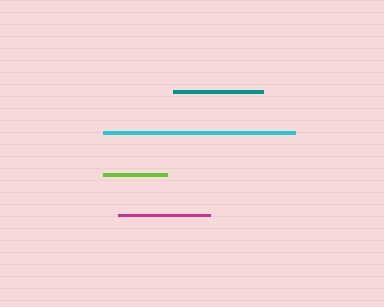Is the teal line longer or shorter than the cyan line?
The cyan line is longer than the teal line.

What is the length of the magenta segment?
The magenta segment is approximately 93 pixels long.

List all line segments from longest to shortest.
From longest to shortest: cyan, magenta, teal, lime.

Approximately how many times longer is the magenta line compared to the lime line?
The magenta line is approximately 1.4 times the length of the lime line.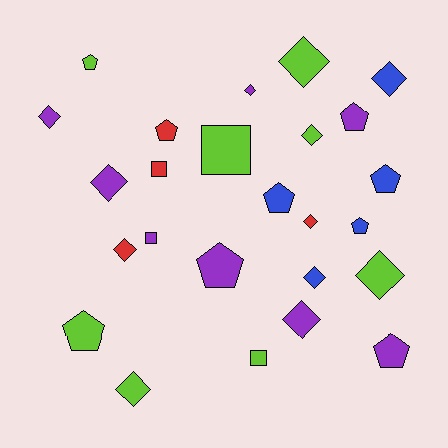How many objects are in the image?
There are 25 objects.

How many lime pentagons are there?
There are 2 lime pentagons.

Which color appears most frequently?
Lime, with 8 objects.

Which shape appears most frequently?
Diamond, with 12 objects.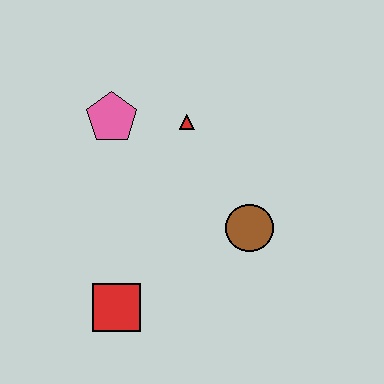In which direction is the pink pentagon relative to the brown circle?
The pink pentagon is to the left of the brown circle.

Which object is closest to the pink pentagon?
The red triangle is closest to the pink pentagon.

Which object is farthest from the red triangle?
The red square is farthest from the red triangle.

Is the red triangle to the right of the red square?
Yes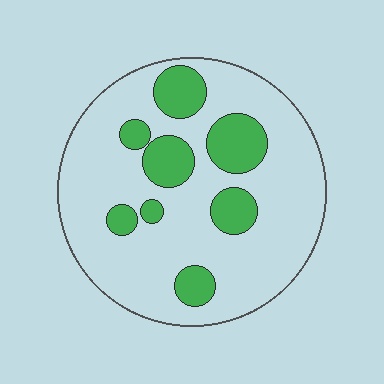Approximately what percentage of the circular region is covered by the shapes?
Approximately 20%.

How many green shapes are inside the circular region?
8.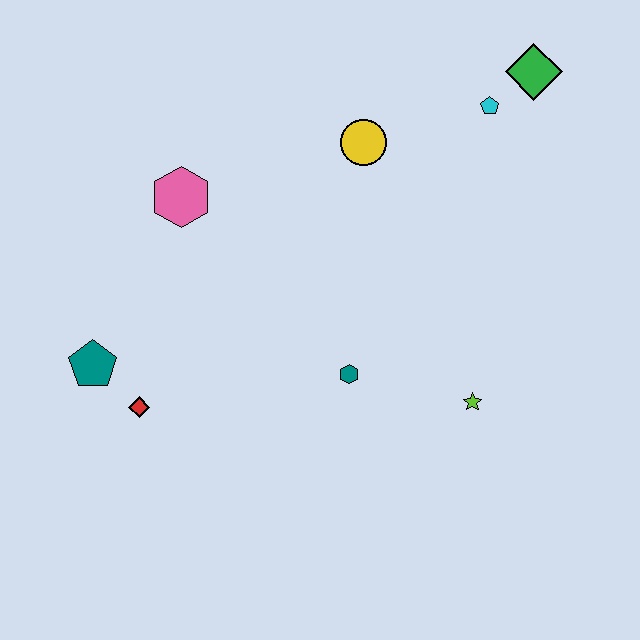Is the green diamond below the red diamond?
No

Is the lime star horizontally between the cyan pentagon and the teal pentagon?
Yes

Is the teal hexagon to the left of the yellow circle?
Yes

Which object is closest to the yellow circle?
The cyan pentagon is closest to the yellow circle.